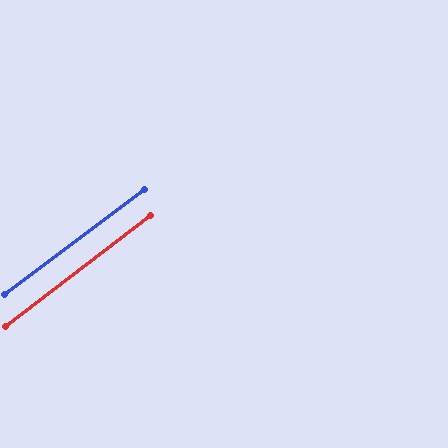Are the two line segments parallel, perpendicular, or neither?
Parallel — their directions differ by only 0.5°.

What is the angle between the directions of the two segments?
Approximately 1 degree.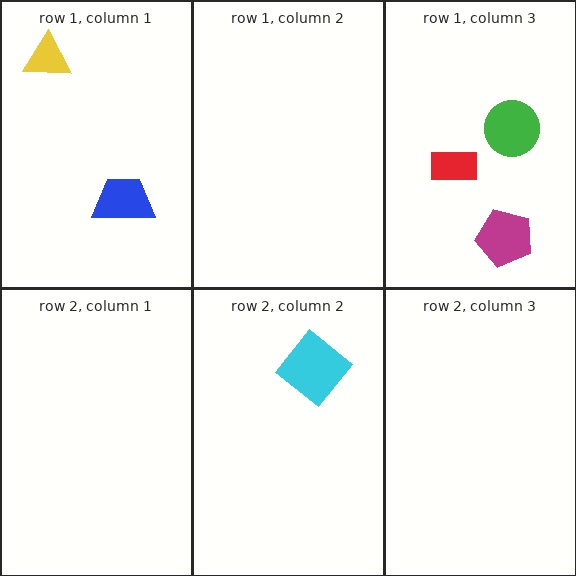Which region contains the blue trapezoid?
The row 1, column 1 region.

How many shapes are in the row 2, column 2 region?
1.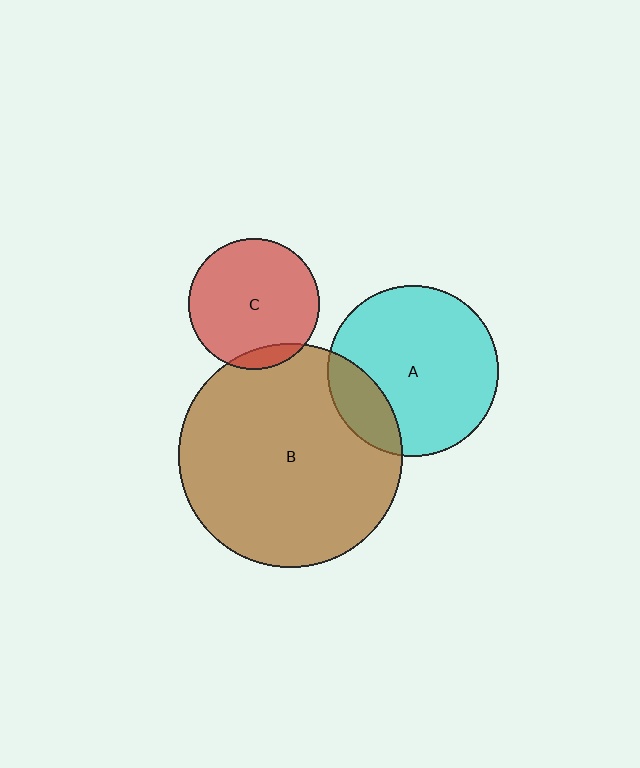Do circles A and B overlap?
Yes.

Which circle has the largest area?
Circle B (brown).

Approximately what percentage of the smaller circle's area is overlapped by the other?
Approximately 20%.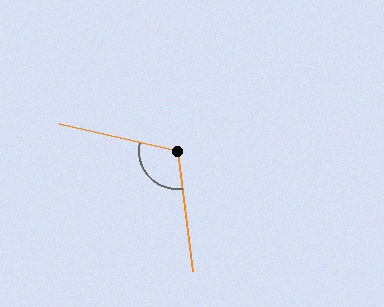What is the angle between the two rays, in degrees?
Approximately 110 degrees.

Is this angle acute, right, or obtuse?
It is obtuse.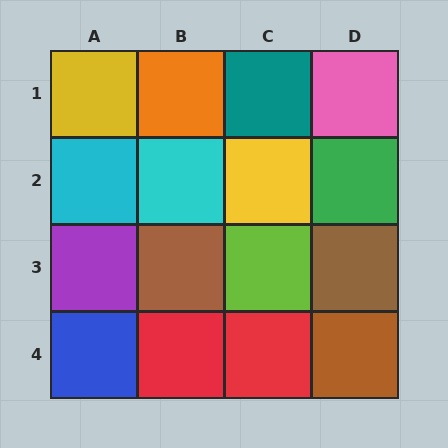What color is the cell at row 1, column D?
Pink.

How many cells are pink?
1 cell is pink.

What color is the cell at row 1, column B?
Orange.